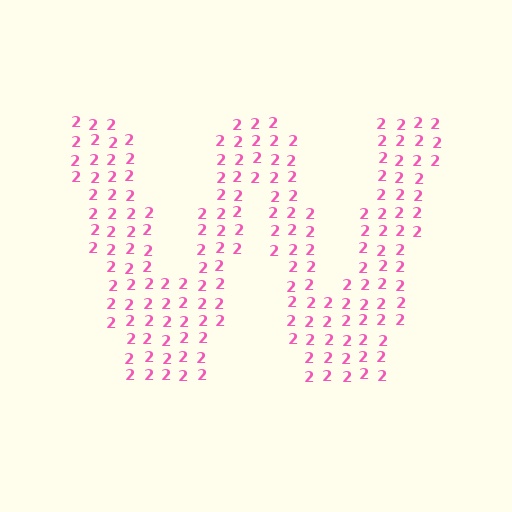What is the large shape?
The large shape is the letter W.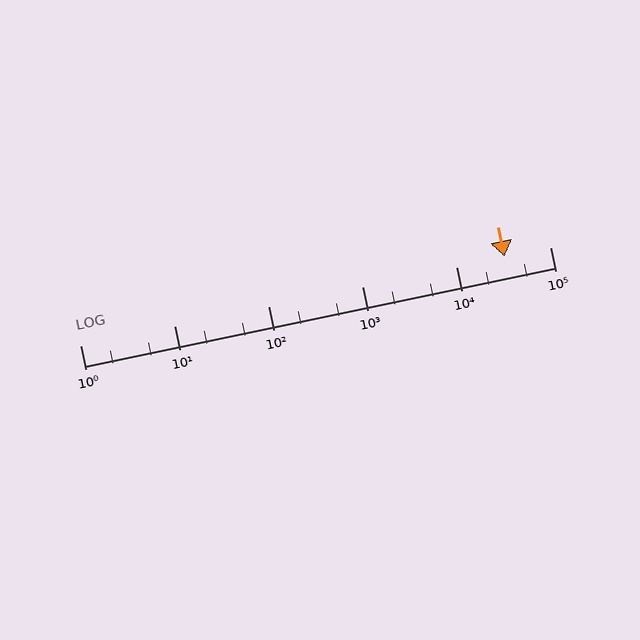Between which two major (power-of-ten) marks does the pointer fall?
The pointer is between 10000 and 100000.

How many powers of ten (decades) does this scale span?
The scale spans 5 decades, from 1 to 100000.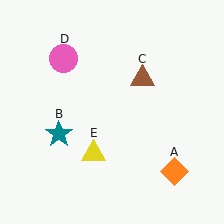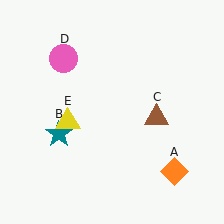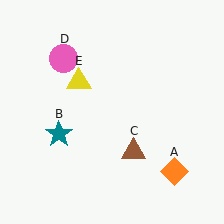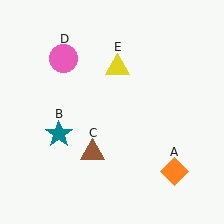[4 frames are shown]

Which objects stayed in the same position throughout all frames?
Orange diamond (object A) and teal star (object B) and pink circle (object D) remained stationary.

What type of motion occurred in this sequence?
The brown triangle (object C), yellow triangle (object E) rotated clockwise around the center of the scene.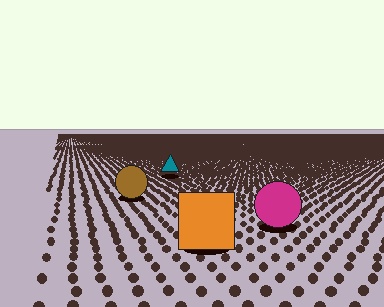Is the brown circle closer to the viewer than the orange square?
No. The orange square is closer — you can tell from the texture gradient: the ground texture is coarser near it.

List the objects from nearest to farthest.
From nearest to farthest: the orange square, the magenta circle, the brown circle, the teal triangle.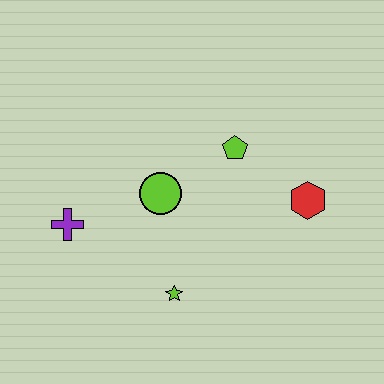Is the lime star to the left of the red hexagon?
Yes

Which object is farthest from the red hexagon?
The purple cross is farthest from the red hexagon.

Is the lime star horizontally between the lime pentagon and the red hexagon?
No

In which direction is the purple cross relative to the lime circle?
The purple cross is to the left of the lime circle.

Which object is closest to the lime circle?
The lime pentagon is closest to the lime circle.